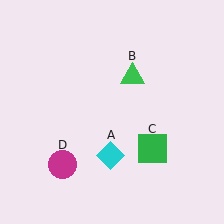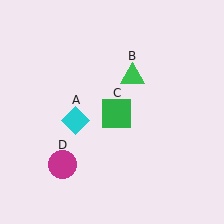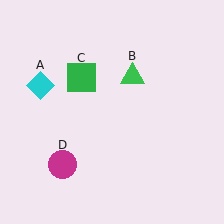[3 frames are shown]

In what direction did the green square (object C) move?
The green square (object C) moved up and to the left.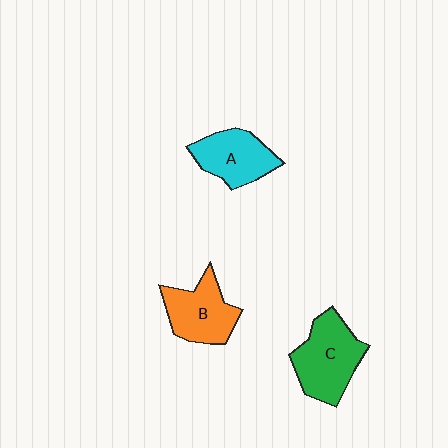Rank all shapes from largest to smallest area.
From largest to smallest: C (green), B (orange), A (cyan).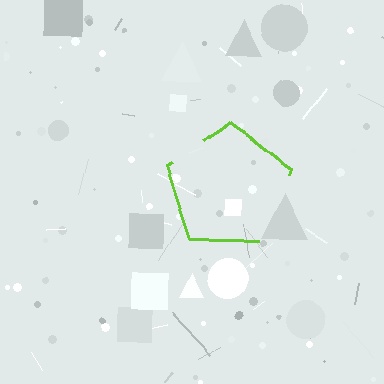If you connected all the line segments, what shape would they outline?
They would outline a pentagon.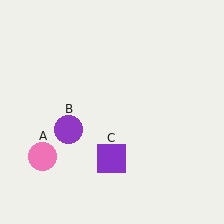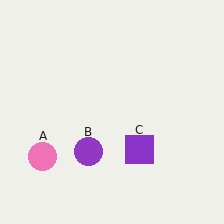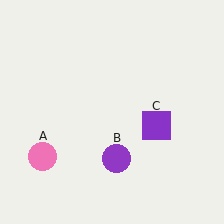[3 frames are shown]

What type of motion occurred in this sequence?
The purple circle (object B), purple square (object C) rotated counterclockwise around the center of the scene.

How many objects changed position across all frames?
2 objects changed position: purple circle (object B), purple square (object C).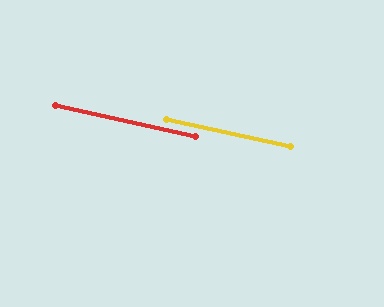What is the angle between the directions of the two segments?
Approximately 0 degrees.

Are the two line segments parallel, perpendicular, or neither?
Parallel — their directions differ by only 0.2°.